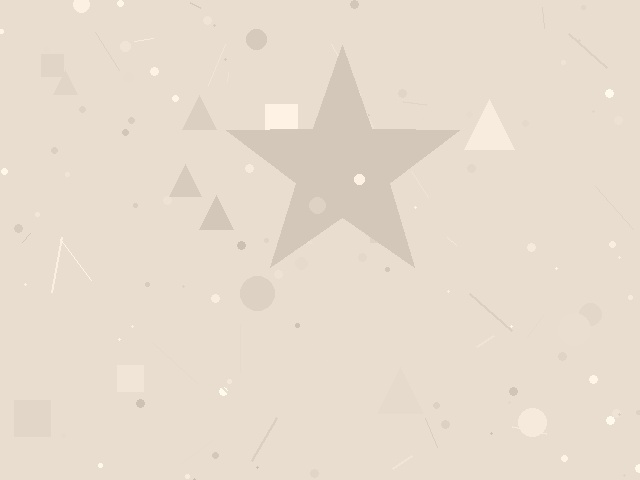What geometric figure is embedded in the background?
A star is embedded in the background.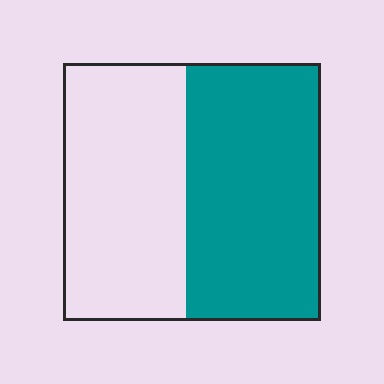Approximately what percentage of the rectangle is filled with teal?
Approximately 50%.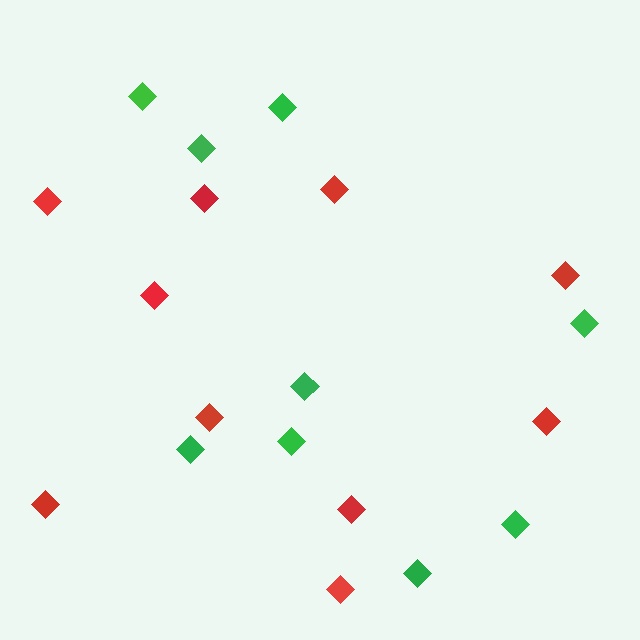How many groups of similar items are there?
There are 2 groups: one group of red diamonds (10) and one group of green diamonds (9).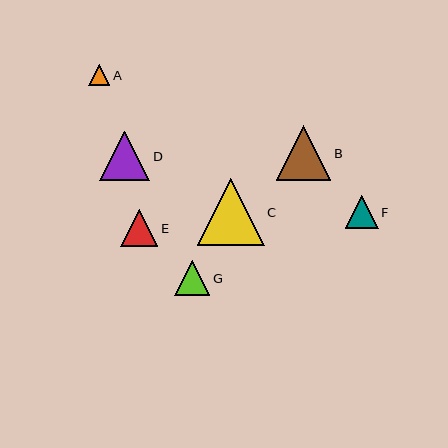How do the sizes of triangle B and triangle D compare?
Triangle B and triangle D are approximately the same size.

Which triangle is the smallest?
Triangle A is the smallest with a size of approximately 21 pixels.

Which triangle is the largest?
Triangle C is the largest with a size of approximately 67 pixels.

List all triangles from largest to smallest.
From largest to smallest: C, B, D, E, G, F, A.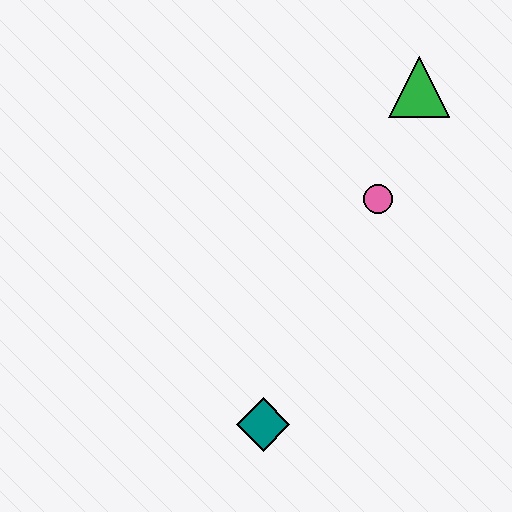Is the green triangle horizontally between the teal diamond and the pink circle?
No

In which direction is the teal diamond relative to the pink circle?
The teal diamond is below the pink circle.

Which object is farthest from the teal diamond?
The green triangle is farthest from the teal diamond.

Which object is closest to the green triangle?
The pink circle is closest to the green triangle.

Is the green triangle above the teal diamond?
Yes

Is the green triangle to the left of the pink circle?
No